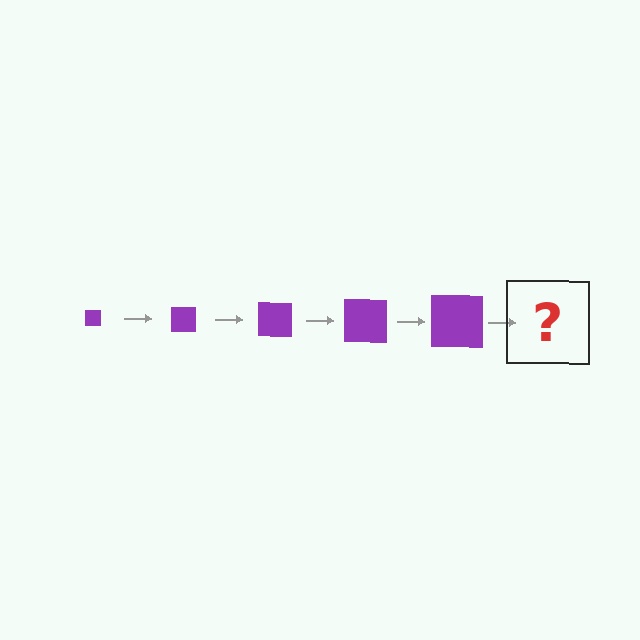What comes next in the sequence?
The next element should be a purple square, larger than the previous one.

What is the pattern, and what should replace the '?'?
The pattern is that the square gets progressively larger each step. The '?' should be a purple square, larger than the previous one.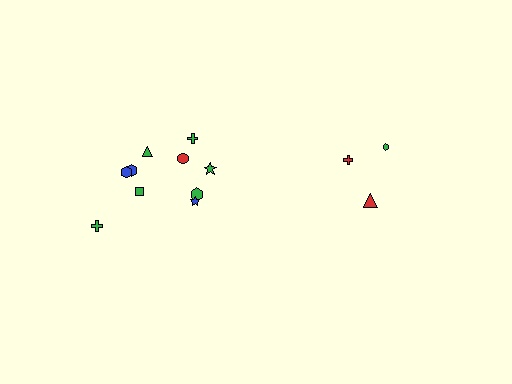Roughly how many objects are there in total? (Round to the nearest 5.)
Roughly 15 objects in total.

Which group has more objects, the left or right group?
The left group.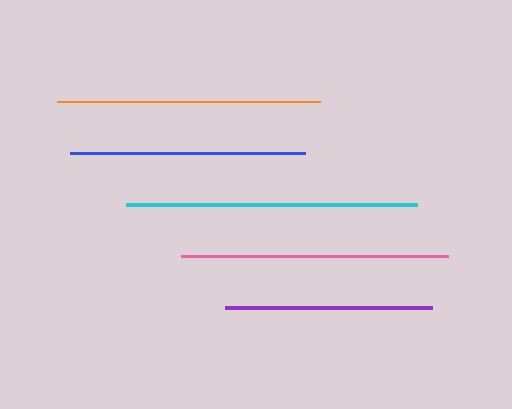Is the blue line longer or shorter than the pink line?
The pink line is longer than the blue line.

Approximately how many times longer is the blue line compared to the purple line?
The blue line is approximately 1.1 times the length of the purple line.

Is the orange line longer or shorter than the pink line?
The pink line is longer than the orange line.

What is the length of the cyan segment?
The cyan segment is approximately 291 pixels long.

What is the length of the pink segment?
The pink segment is approximately 268 pixels long.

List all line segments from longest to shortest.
From longest to shortest: cyan, pink, orange, blue, purple.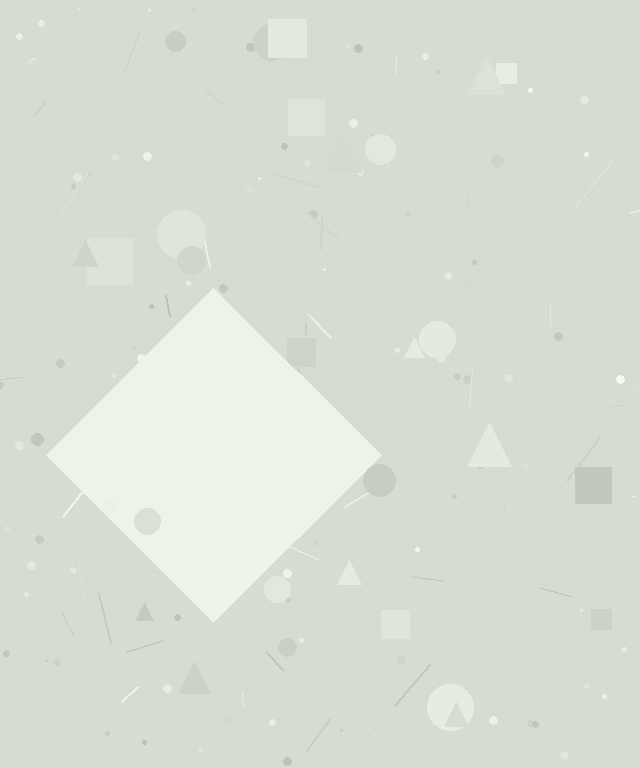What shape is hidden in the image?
A diamond is hidden in the image.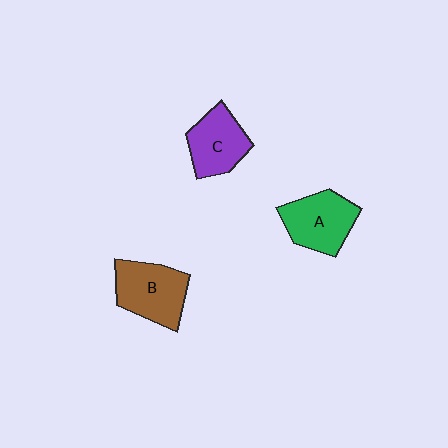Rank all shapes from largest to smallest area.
From largest to smallest: B (brown), A (green), C (purple).